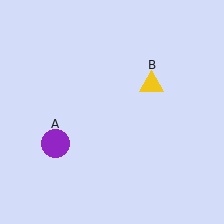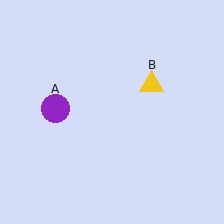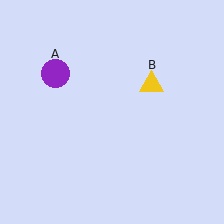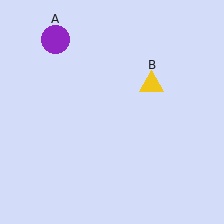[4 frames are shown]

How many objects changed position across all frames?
1 object changed position: purple circle (object A).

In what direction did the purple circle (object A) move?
The purple circle (object A) moved up.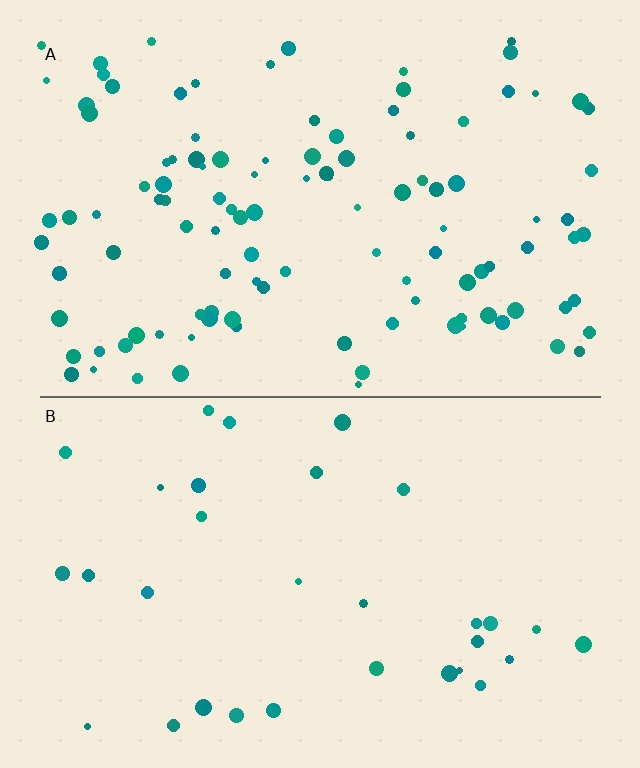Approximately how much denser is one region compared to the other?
Approximately 3.5× — region A over region B.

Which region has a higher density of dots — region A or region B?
A (the top).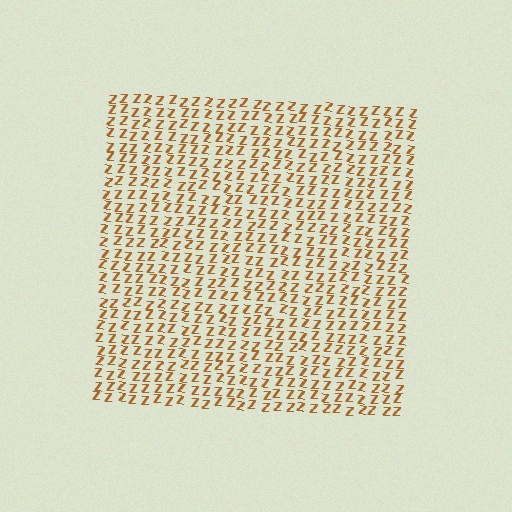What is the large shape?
The large shape is a square.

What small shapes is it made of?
It is made of small letter Z's.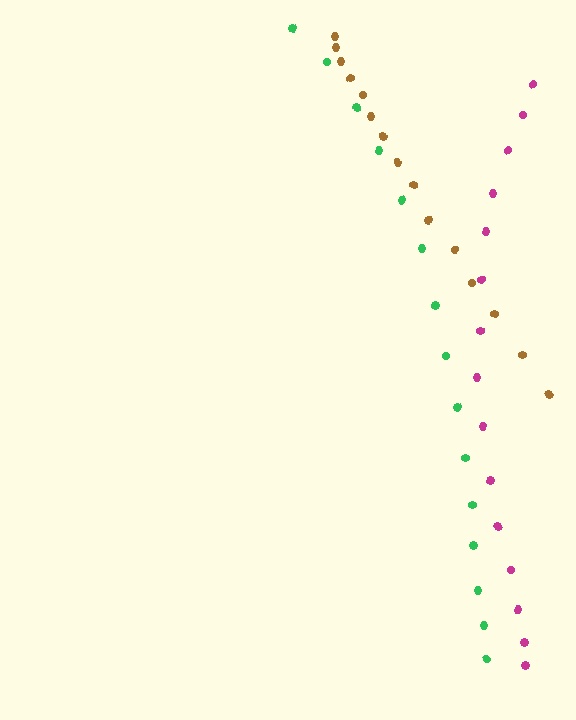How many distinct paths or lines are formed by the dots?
There are 3 distinct paths.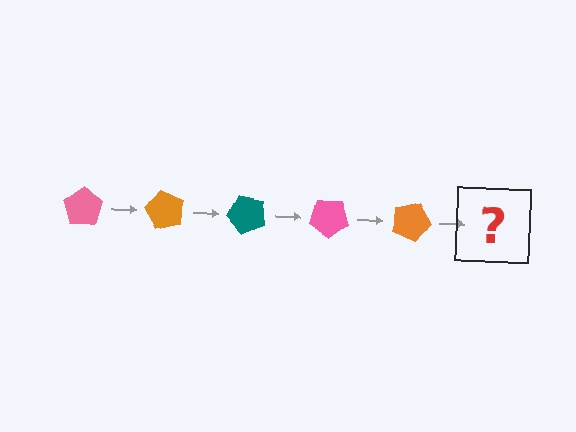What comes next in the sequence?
The next element should be a teal pentagon, rotated 300 degrees from the start.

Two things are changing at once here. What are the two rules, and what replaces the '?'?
The two rules are that it rotates 60 degrees each step and the color cycles through pink, orange, and teal. The '?' should be a teal pentagon, rotated 300 degrees from the start.